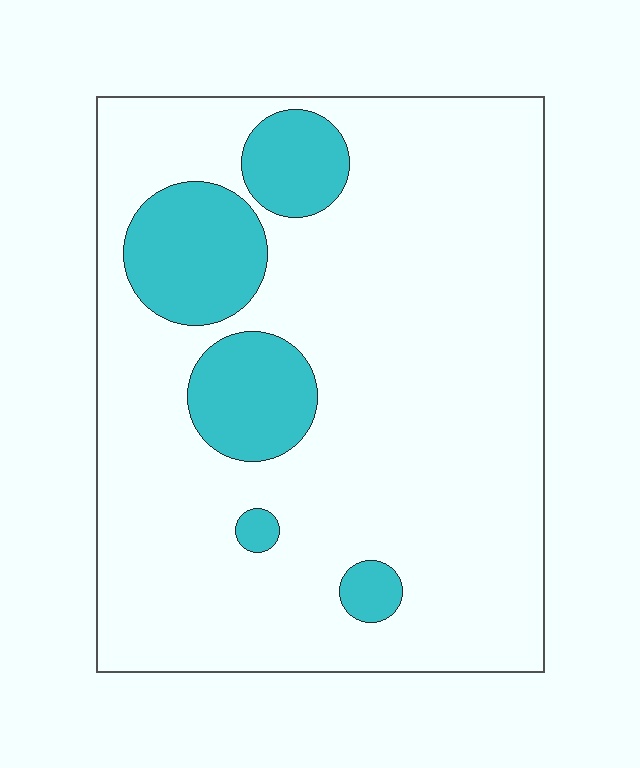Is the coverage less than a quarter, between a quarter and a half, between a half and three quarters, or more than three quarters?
Less than a quarter.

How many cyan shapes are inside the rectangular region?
5.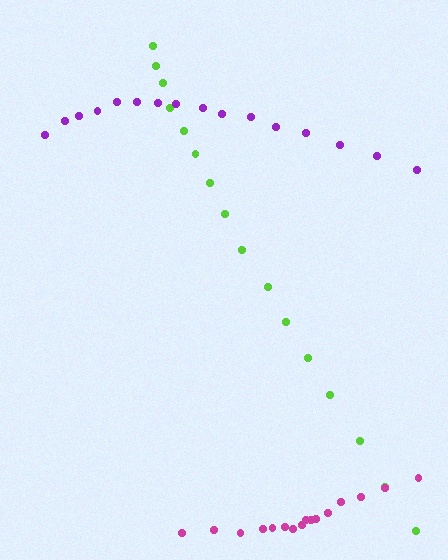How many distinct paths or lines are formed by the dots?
There are 3 distinct paths.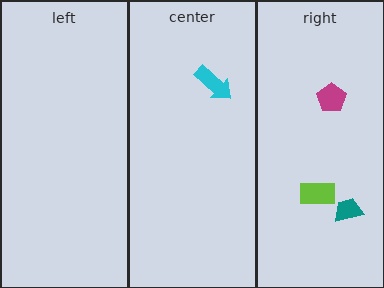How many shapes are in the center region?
1.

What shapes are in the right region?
The teal trapezoid, the lime rectangle, the magenta pentagon.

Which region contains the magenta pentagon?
The right region.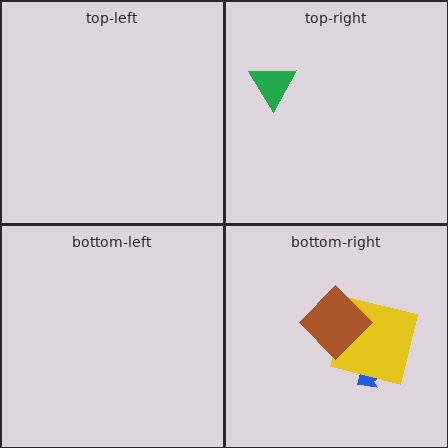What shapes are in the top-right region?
The green triangle.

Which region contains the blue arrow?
The bottom-right region.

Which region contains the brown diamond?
The bottom-right region.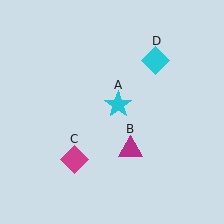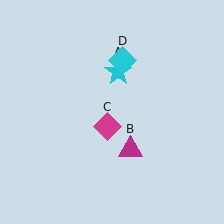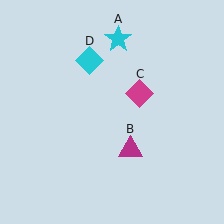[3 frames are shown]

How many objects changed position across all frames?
3 objects changed position: cyan star (object A), magenta diamond (object C), cyan diamond (object D).